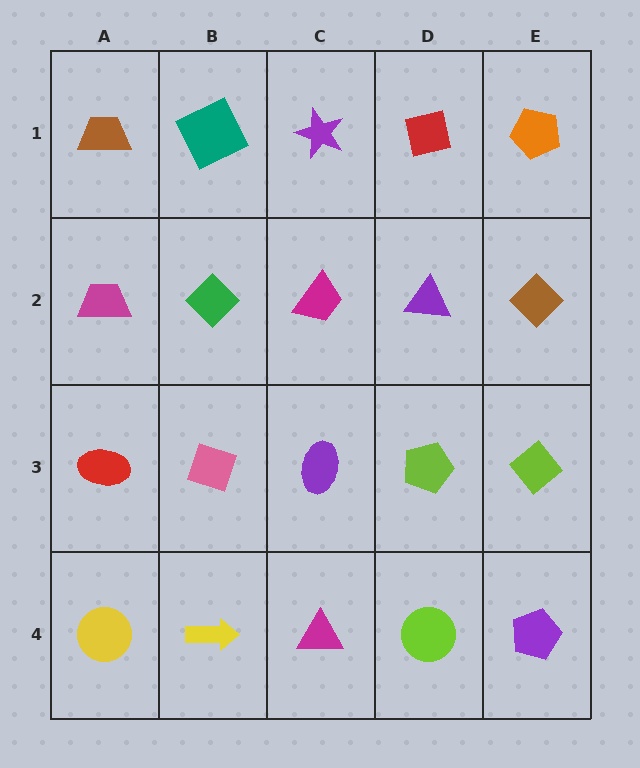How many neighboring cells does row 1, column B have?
3.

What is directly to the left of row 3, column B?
A red ellipse.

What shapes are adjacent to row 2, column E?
An orange pentagon (row 1, column E), a lime diamond (row 3, column E), a purple triangle (row 2, column D).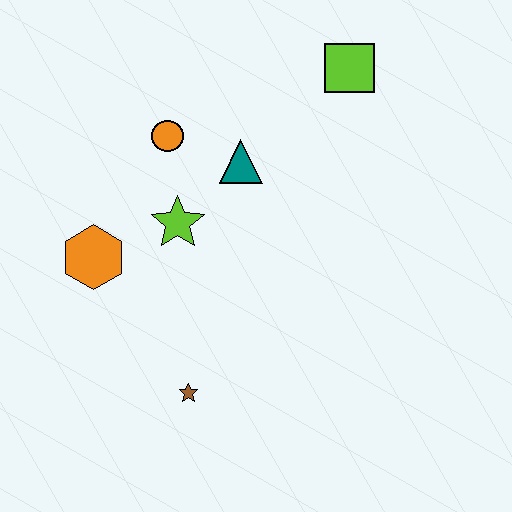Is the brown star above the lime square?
No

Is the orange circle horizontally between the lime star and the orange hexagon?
Yes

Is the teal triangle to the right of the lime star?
Yes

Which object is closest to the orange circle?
The teal triangle is closest to the orange circle.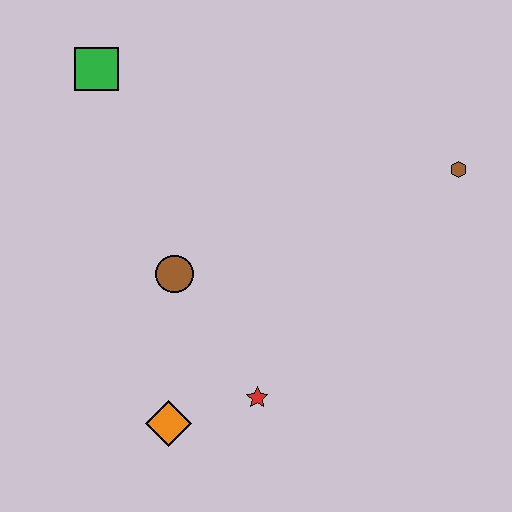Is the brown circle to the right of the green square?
Yes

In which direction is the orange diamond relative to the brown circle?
The orange diamond is below the brown circle.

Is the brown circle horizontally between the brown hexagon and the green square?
Yes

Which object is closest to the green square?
The brown circle is closest to the green square.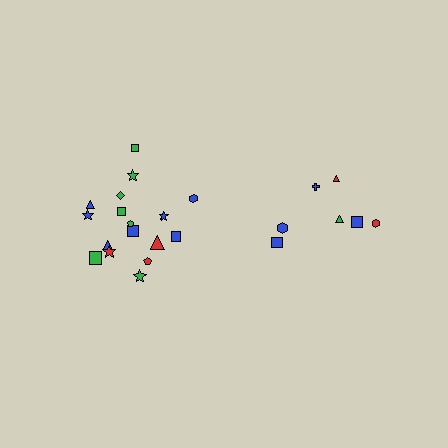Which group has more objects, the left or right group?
The left group.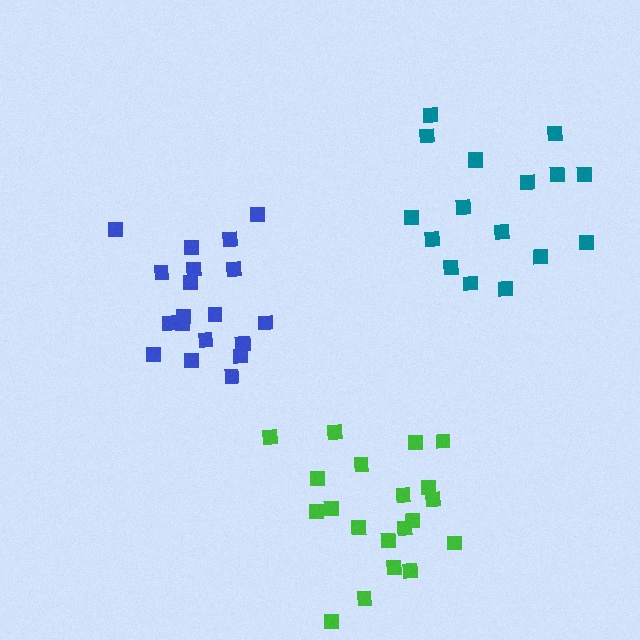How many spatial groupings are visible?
There are 3 spatial groupings.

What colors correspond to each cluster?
The clusters are colored: blue, teal, green.